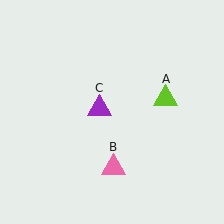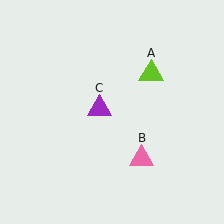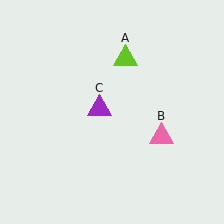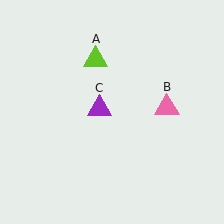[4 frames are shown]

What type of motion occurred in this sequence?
The lime triangle (object A), pink triangle (object B) rotated counterclockwise around the center of the scene.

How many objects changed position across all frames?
2 objects changed position: lime triangle (object A), pink triangle (object B).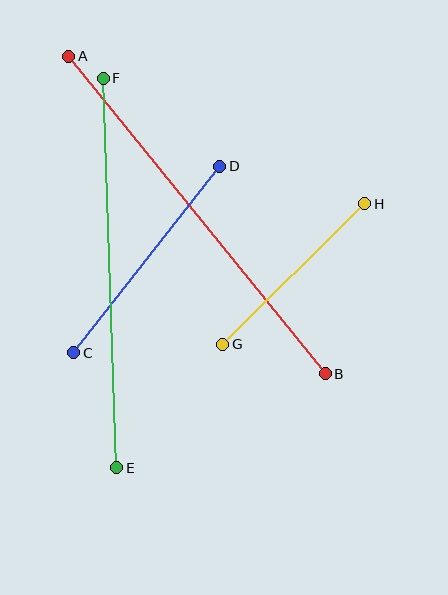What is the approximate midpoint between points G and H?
The midpoint is at approximately (294, 274) pixels.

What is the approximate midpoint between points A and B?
The midpoint is at approximately (197, 215) pixels.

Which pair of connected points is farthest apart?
Points A and B are farthest apart.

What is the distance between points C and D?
The distance is approximately 237 pixels.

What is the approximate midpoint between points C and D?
The midpoint is at approximately (147, 259) pixels.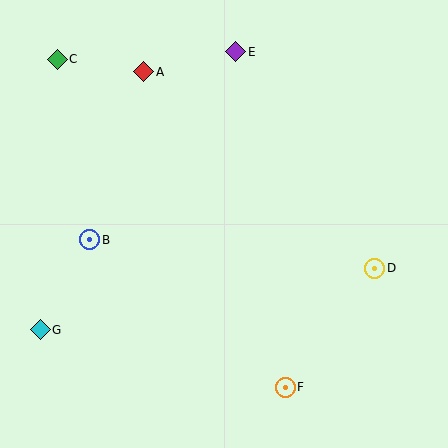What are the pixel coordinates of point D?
Point D is at (375, 268).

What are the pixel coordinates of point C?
Point C is at (57, 59).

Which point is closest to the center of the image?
Point B at (90, 240) is closest to the center.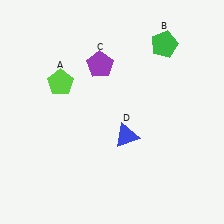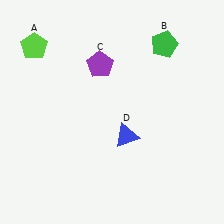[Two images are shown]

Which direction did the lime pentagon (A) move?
The lime pentagon (A) moved up.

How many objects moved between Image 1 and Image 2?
1 object moved between the two images.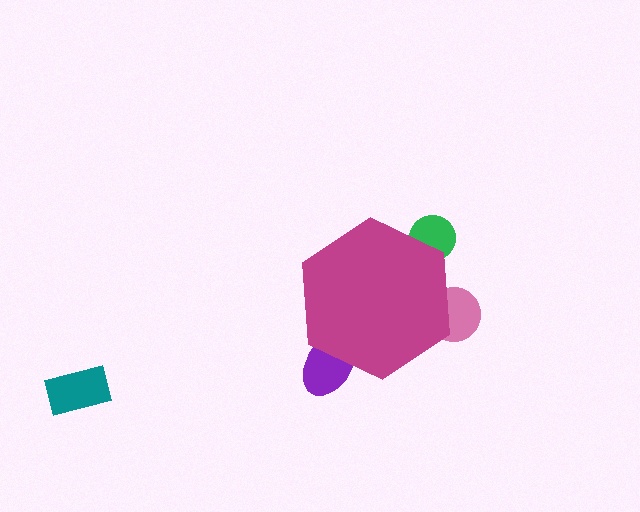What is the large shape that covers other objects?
A magenta hexagon.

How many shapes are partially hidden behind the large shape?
3 shapes are partially hidden.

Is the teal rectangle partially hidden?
No, the teal rectangle is fully visible.